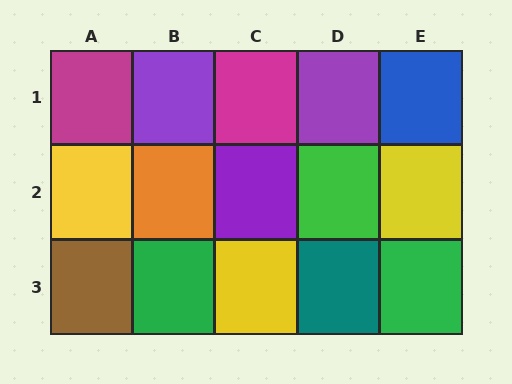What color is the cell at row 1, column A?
Magenta.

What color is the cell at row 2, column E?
Yellow.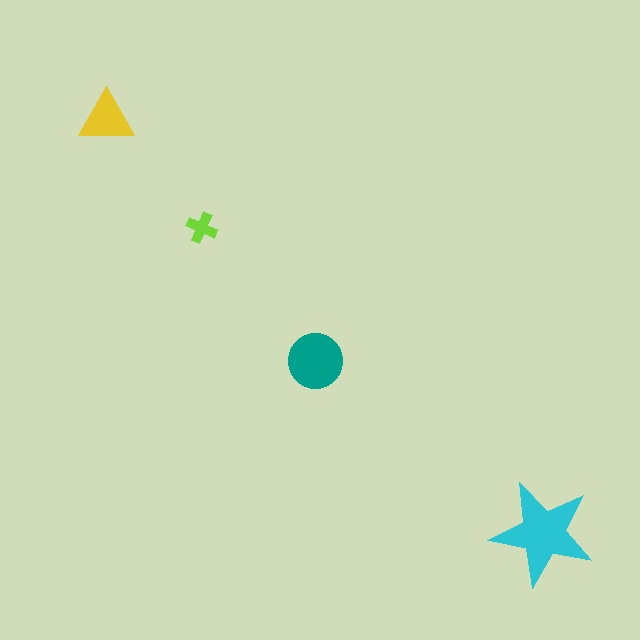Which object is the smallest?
The lime cross.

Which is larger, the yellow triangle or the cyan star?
The cyan star.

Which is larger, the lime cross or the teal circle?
The teal circle.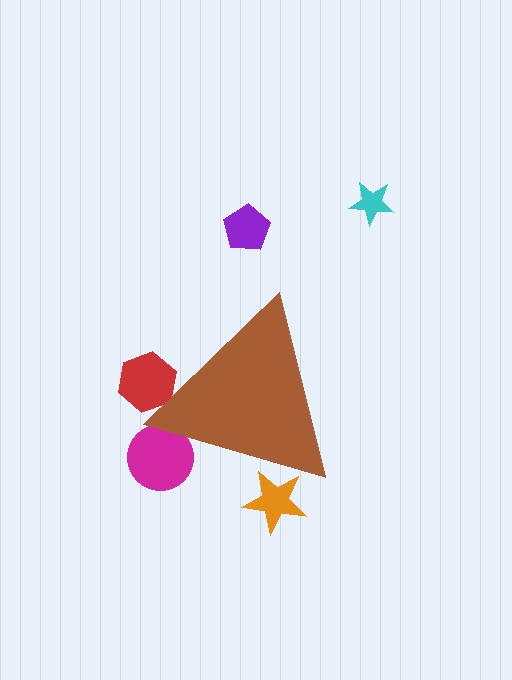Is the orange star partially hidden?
Yes, the orange star is partially hidden behind the brown triangle.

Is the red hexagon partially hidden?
Yes, the red hexagon is partially hidden behind the brown triangle.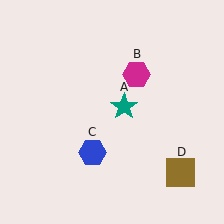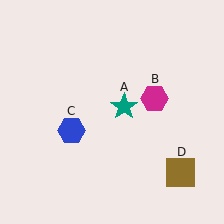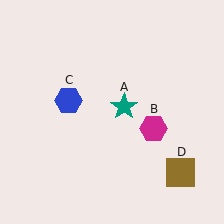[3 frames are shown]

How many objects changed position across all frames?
2 objects changed position: magenta hexagon (object B), blue hexagon (object C).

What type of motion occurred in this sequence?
The magenta hexagon (object B), blue hexagon (object C) rotated clockwise around the center of the scene.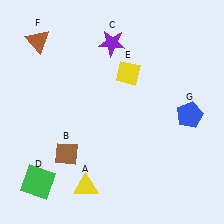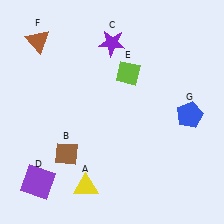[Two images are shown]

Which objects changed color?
D changed from green to purple. E changed from yellow to lime.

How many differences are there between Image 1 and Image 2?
There are 2 differences between the two images.